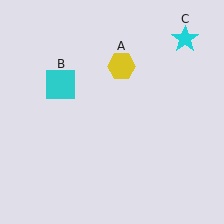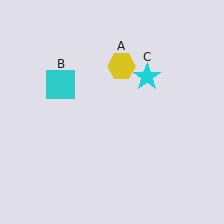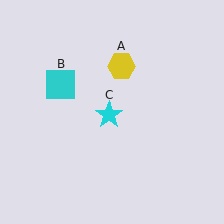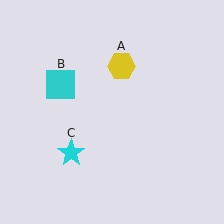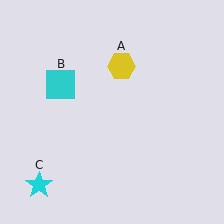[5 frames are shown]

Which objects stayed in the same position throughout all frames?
Yellow hexagon (object A) and cyan square (object B) remained stationary.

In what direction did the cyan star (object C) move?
The cyan star (object C) moved down and to the left.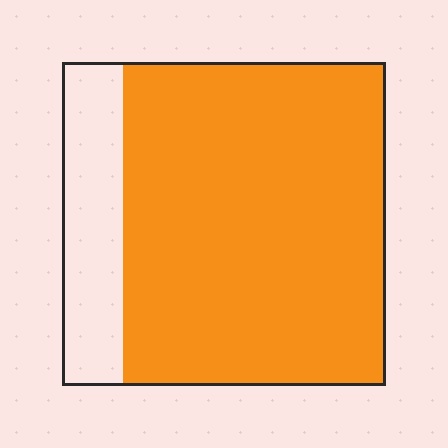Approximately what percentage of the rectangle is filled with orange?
Approximately 80%.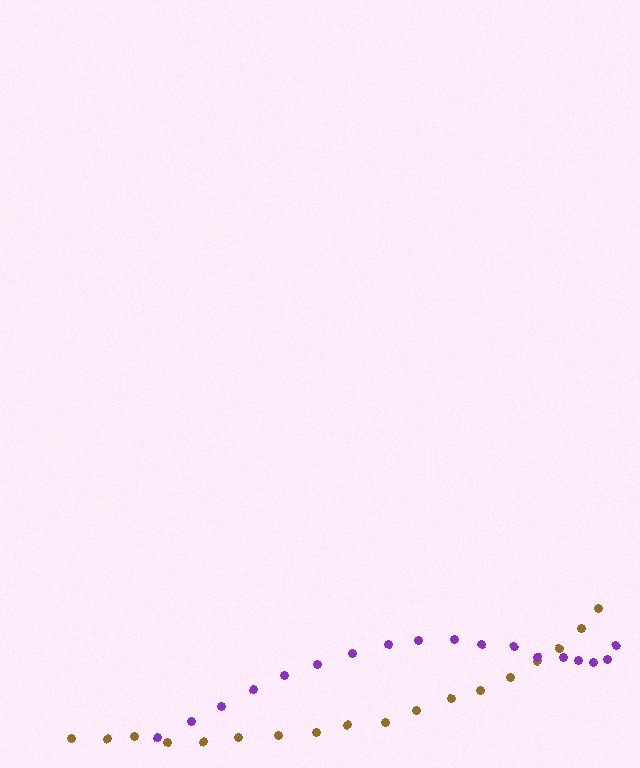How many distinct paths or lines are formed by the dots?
There are 2 distinct paths.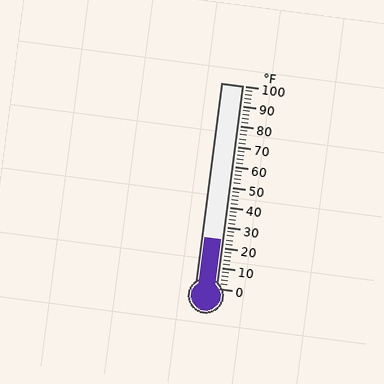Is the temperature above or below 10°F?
The temperature is above 10°F.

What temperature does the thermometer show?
The thermometer shows approximately 24°F.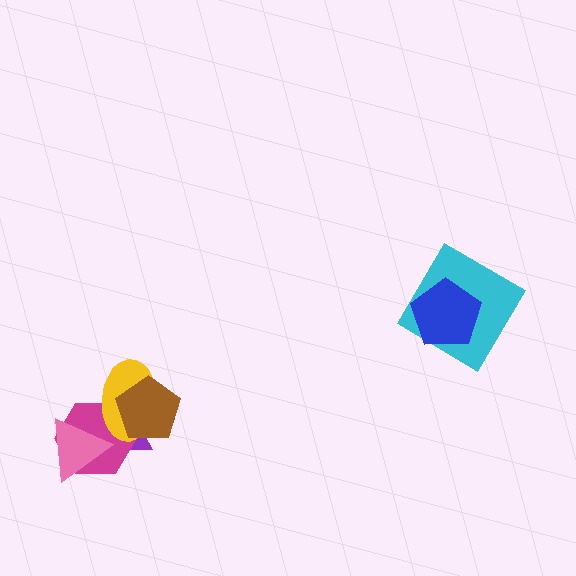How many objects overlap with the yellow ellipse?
3 objects overlap with the yellow ellipse.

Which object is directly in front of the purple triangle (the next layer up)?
The magenta hexagon is directly in front of the purple triangle.